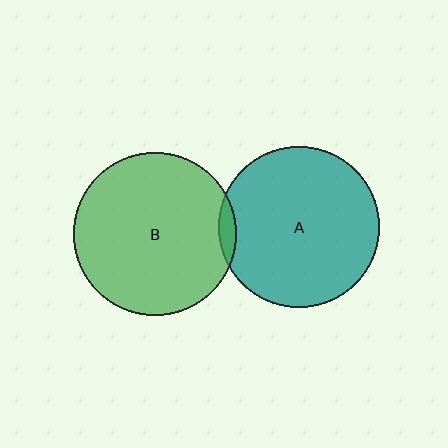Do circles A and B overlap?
Yes.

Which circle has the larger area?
Circle B (green).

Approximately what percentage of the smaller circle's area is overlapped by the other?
Approximately 5%.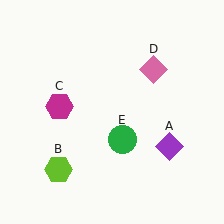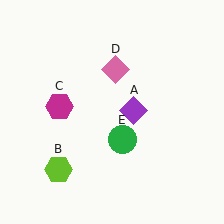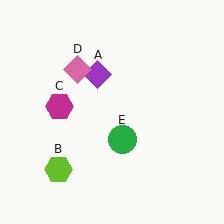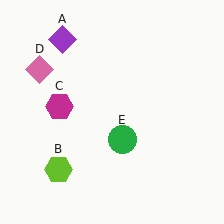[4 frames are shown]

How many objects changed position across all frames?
2 objects changed position: purple diamond (object A), pink diamond (object D).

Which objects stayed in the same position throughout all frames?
Lime hexagon (object B) and magenta hexagon (object C) and green circle (object E) remained stationary.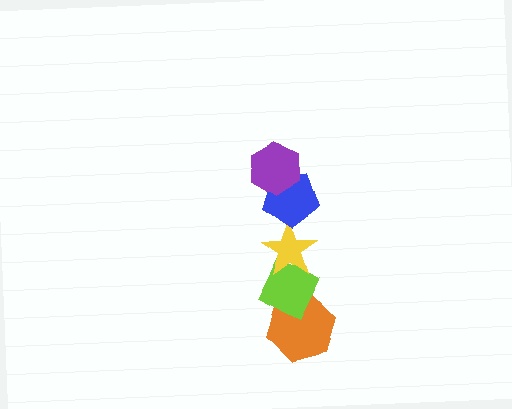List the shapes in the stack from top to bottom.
From top to bottom: the purple hexagon, the blue pentagon, the yellow star, the lime diamond, the orange hexagon.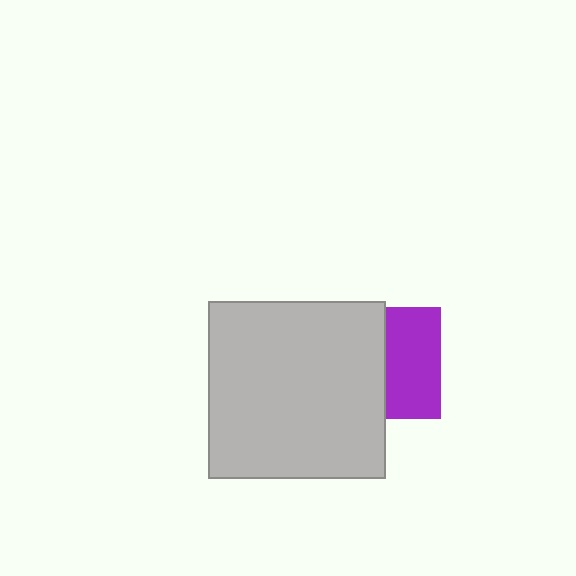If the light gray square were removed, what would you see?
You would see the complete purple square.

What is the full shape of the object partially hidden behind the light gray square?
The partially hidden object is a purple square.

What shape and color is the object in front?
The object in front is a light gray square.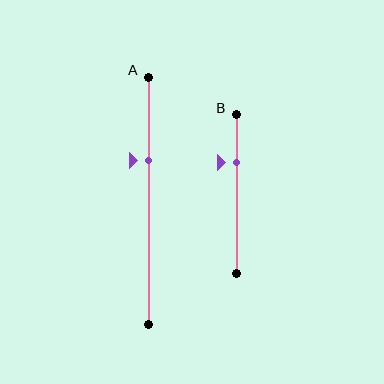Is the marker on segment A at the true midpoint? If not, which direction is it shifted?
No, the marker on segment A is shifted upward by about 16% of the segment length.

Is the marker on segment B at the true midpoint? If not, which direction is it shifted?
No, the marker on segment B is shifted upward by about 20% of the segment length.